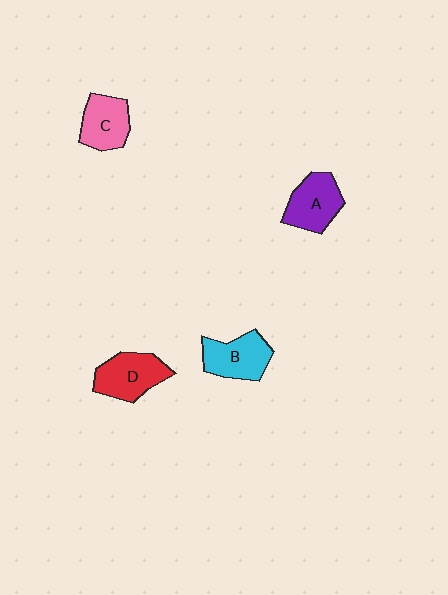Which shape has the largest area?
Shape D (red).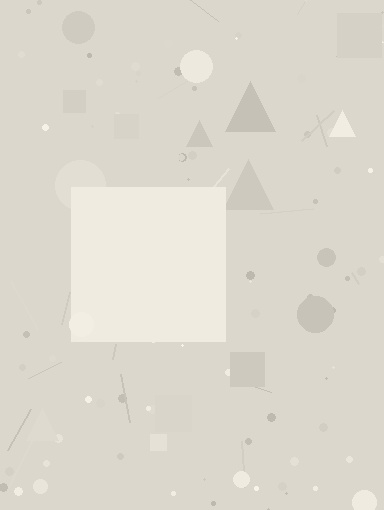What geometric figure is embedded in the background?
A square is embedded in the background.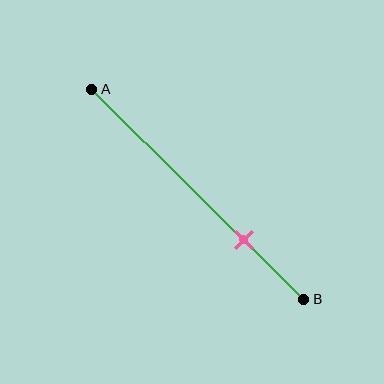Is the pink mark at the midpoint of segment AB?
No, the mark is at about 70% from A, not at the 50% midpoint.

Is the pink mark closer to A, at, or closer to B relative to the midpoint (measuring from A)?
The pink mark is closer to point B than the midpoint of segment AB.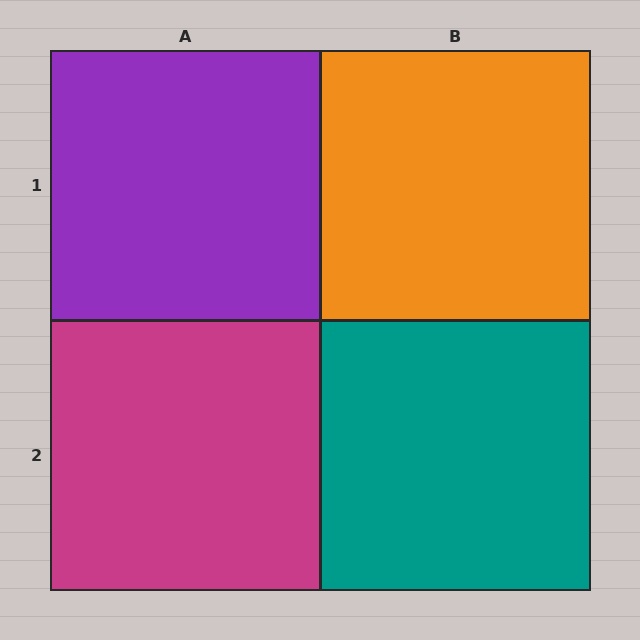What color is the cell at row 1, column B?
Orange.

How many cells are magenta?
1 cell is magenta.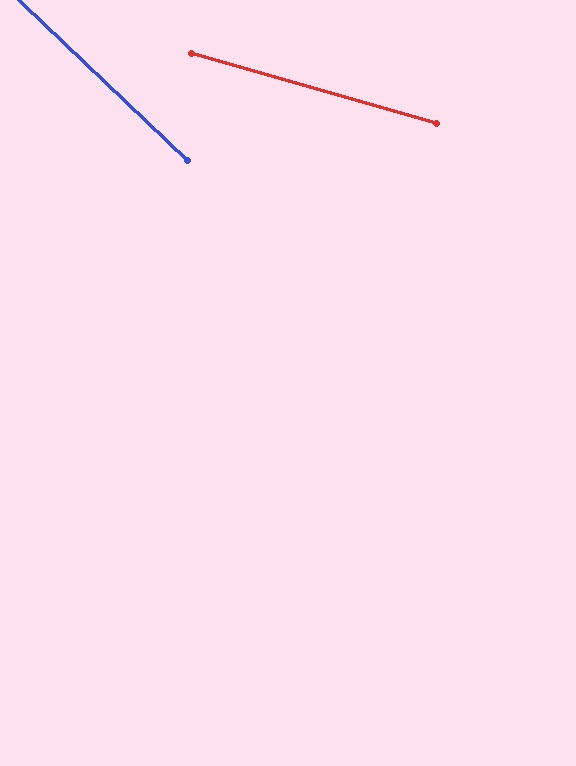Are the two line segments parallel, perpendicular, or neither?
Neither parallel nor perpendicular — they differ by about 28°.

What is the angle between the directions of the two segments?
Approximately 28 degrees.